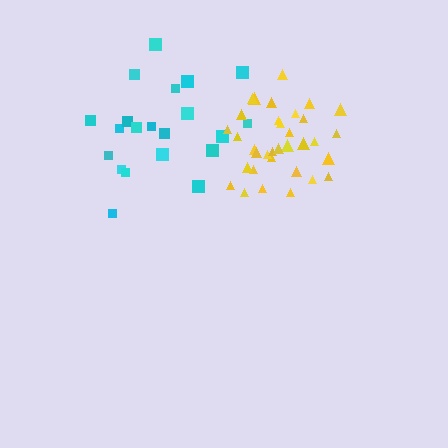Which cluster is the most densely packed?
Yellow.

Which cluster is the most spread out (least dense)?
Cyan.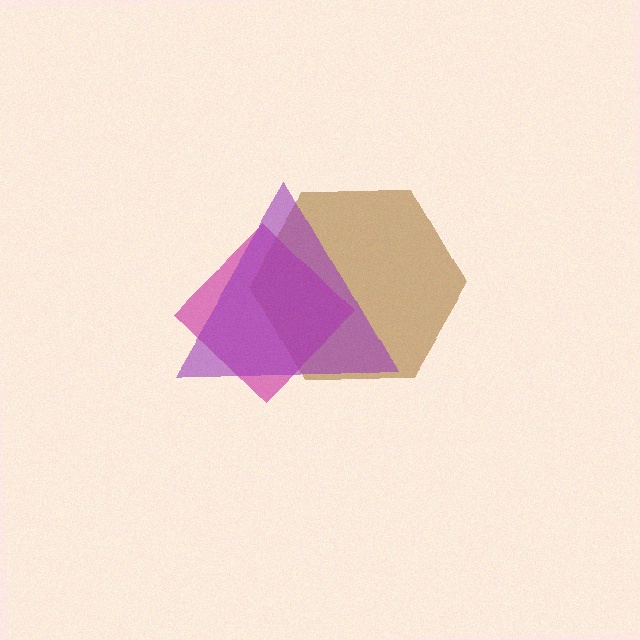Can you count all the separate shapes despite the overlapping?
Yes, there are 3 separate shapes.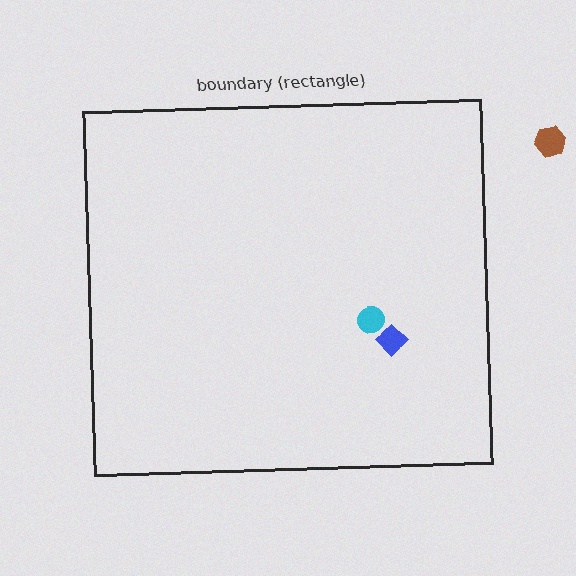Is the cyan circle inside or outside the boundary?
Inside.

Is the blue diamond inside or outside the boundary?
Inside.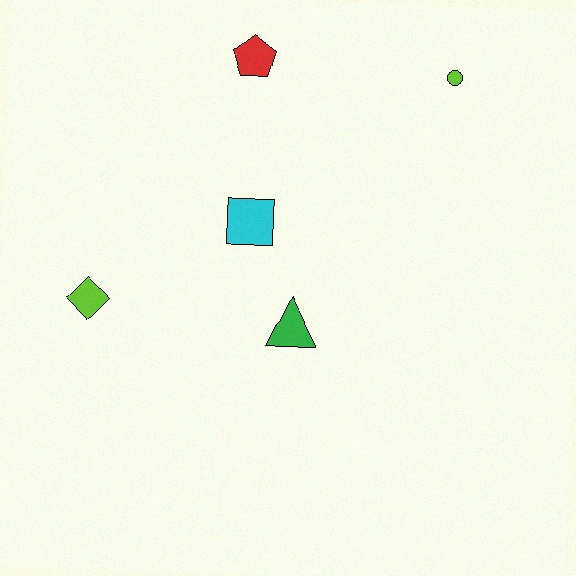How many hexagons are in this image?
There are no hexagons.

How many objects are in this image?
There are 5 objects.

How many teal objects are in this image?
There are no teal objects.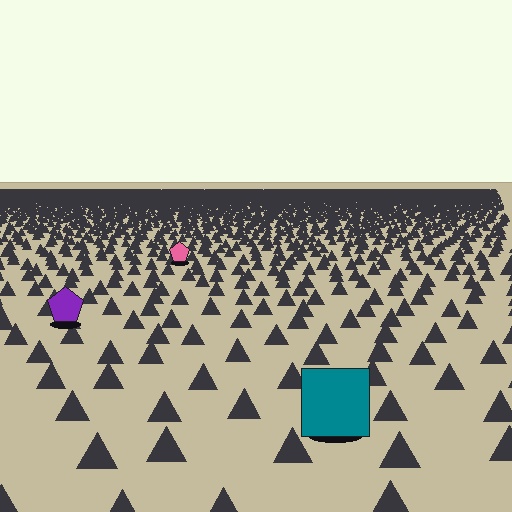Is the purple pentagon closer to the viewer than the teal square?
No. The teal square is closer — you can tell from the texture gradient: the ground texture is coarser near it.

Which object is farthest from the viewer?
The pink pentagon is farthest from the viewer. It appears smaller and the ground texture around it is denser.